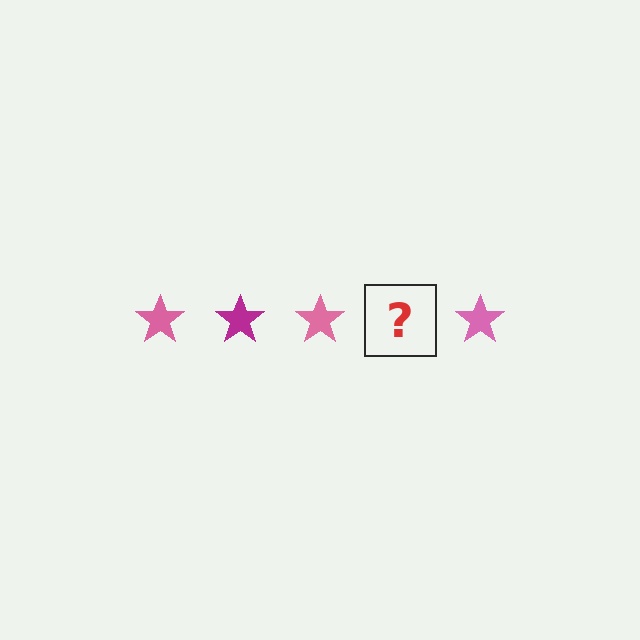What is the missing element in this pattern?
The missing element is a magenta star.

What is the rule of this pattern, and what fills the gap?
The rule is that the pattern cycles through pink, magenta stars. The gap should be filled with a magenta star.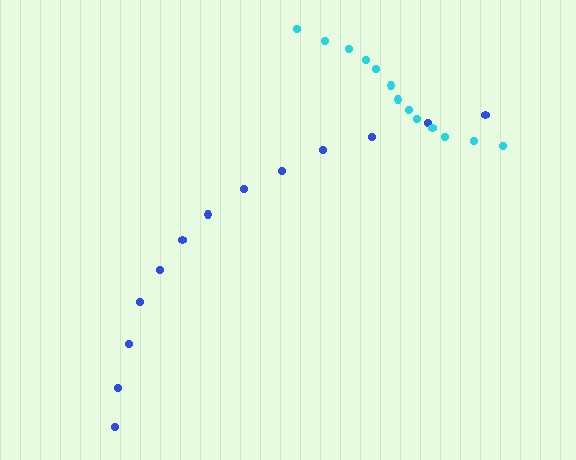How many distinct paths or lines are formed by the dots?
There are 2 distinct paths.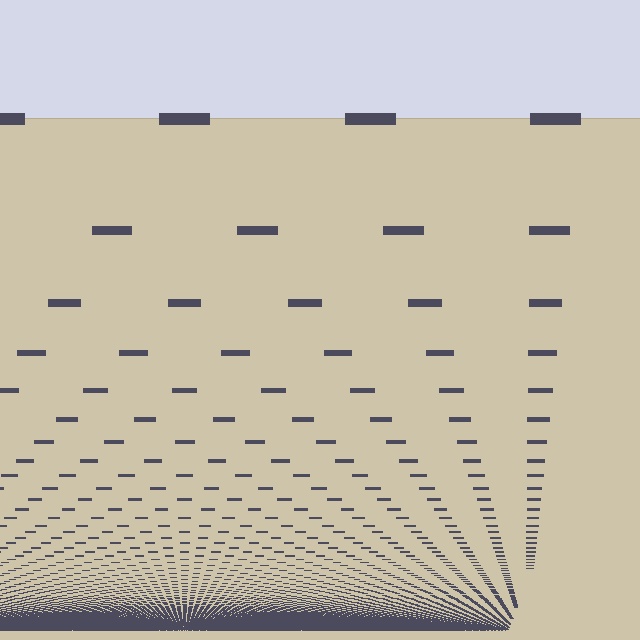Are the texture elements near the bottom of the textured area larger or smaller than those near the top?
Smaller. The gradient is inverted — elements near the bottom are smaller and denser.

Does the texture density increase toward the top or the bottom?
Density increases toward the bottom.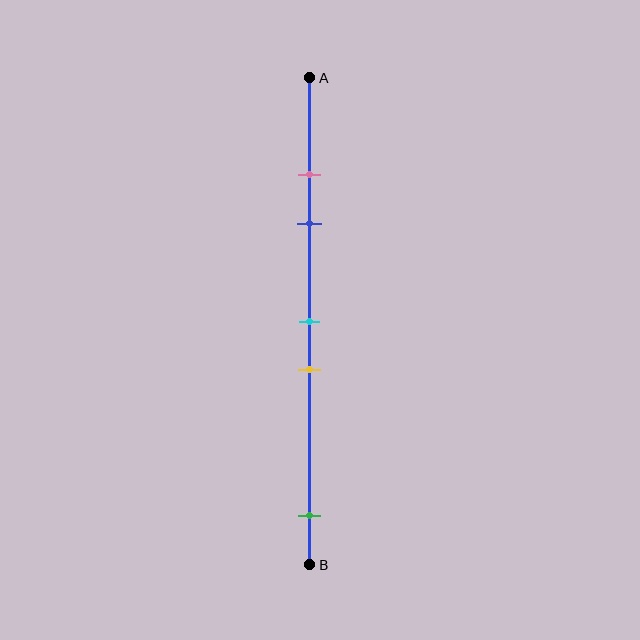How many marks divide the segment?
There are 5 marks dividing the segment.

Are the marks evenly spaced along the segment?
No, the marks are not evenly spaced.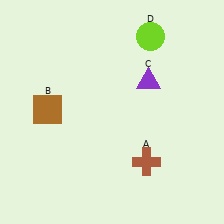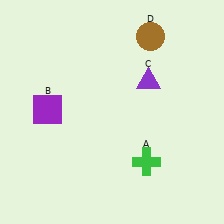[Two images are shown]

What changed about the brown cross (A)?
In Image 1, A is brown. In Image 2, it changed to green.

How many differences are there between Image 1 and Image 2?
There are 3 differences between the two images.